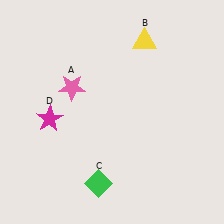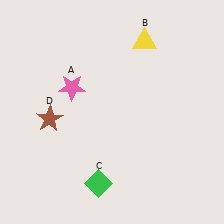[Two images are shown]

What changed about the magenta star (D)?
In Image 1, D is magenta. In Image 2, it changed to brown.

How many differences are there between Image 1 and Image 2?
There is 1 difference between the two images.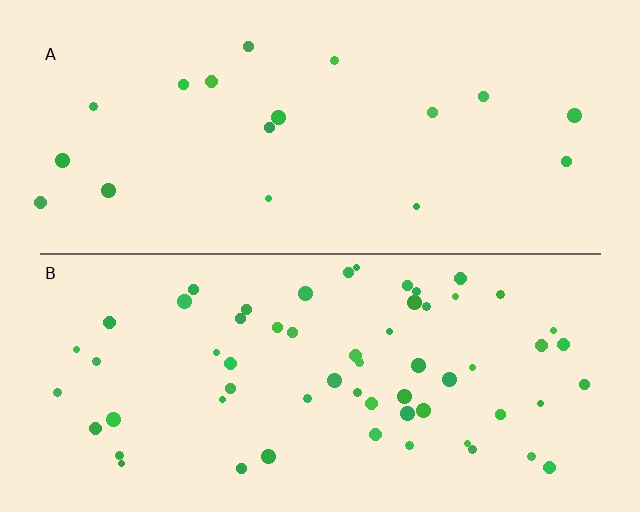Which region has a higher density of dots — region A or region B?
B (the bottom).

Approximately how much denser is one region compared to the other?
Approximately 3.4× — region B over region A.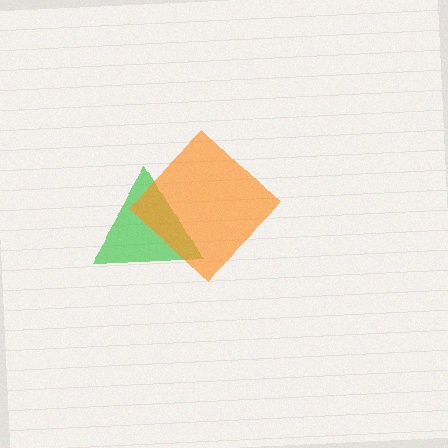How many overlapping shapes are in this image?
There are 2 overlapping shapes in the image.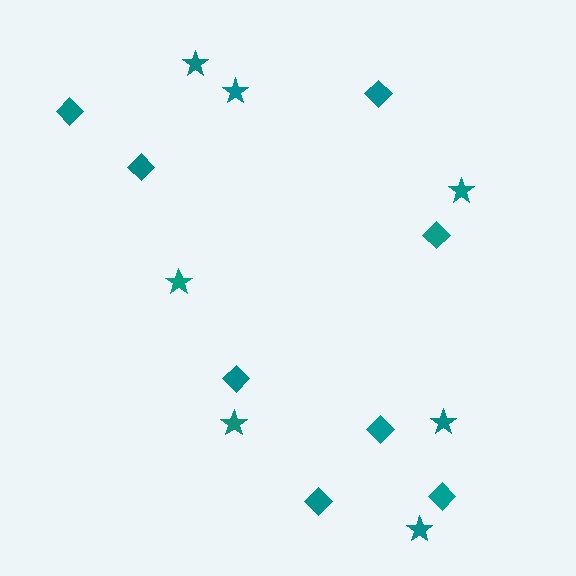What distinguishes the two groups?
There are 2 groups: one group of diamonds (8) and one group of stars (7).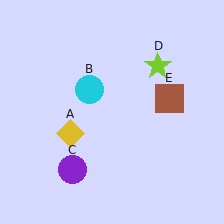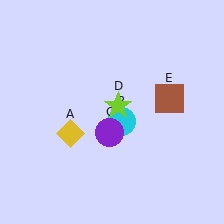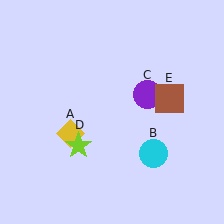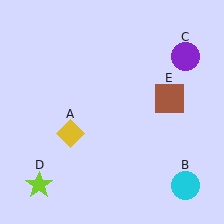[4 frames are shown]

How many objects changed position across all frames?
3 objects changed position: cyan circle (object B), purple circle (object C), lime star (object D).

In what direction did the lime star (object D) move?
The lime star (object D) moved down and to the left.